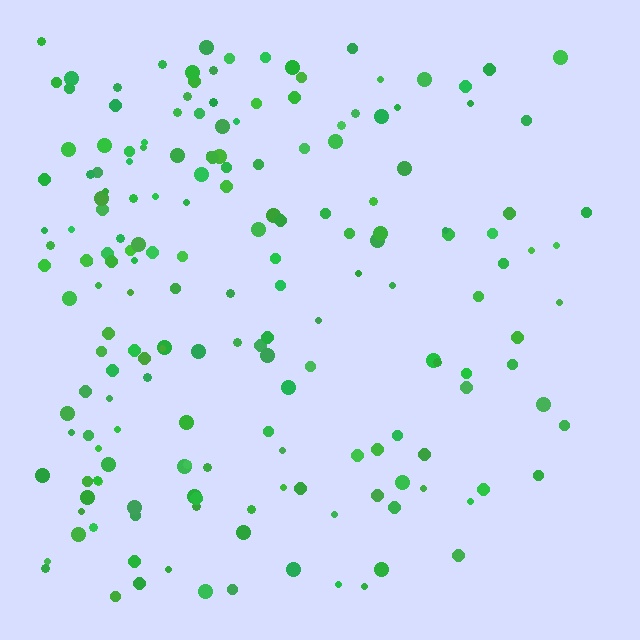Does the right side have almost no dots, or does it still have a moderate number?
Still a moderate number, just noticeably fewer than the left.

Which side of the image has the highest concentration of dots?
The left.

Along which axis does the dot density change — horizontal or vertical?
Horizontal.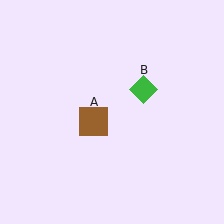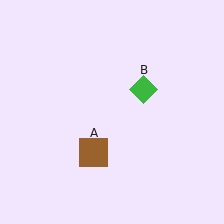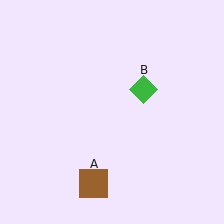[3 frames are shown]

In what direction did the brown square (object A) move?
The brown square (object A) moved down.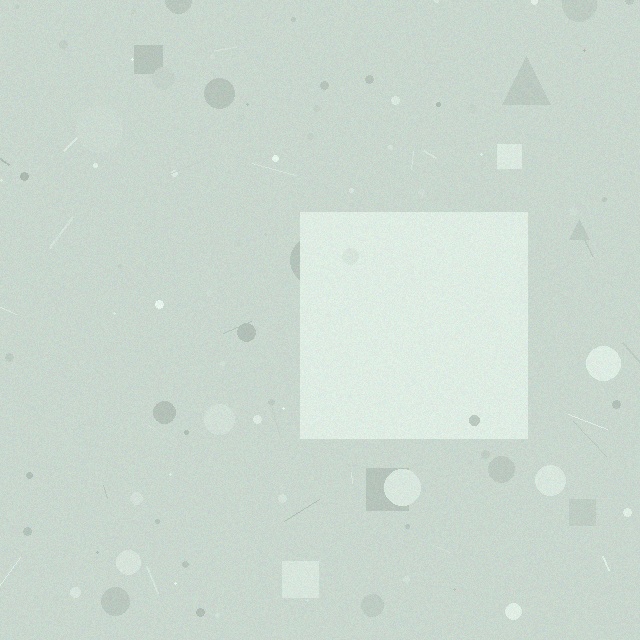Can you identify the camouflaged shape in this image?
The camouflaged shape is a square.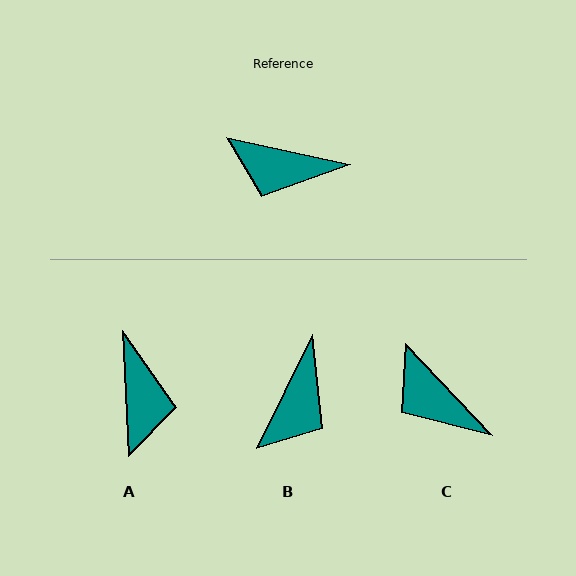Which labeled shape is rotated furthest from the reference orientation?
A, about 105 degrees away.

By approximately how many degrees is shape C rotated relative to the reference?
Approximately 35 degrees clockwise.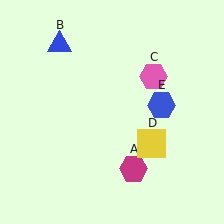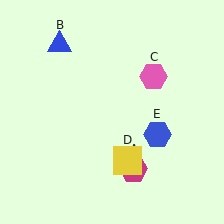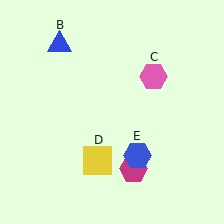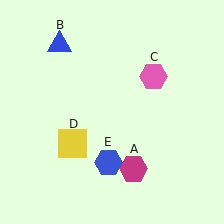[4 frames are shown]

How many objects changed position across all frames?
2 objects changed position: yellow square (object D), blue hexagon (object E).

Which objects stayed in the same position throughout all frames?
Magenta hexagon (object A) and blue triangle (object B) and pink hexagon (object C) remained stationary.